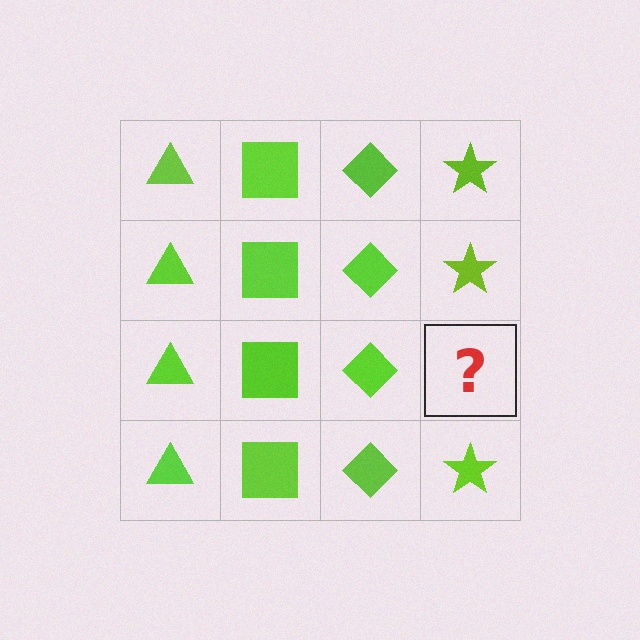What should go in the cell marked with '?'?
The missing cell should contain a lime star.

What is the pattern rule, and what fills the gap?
The rule is that each column has a consistent shape. The gap should be filled with a lime star.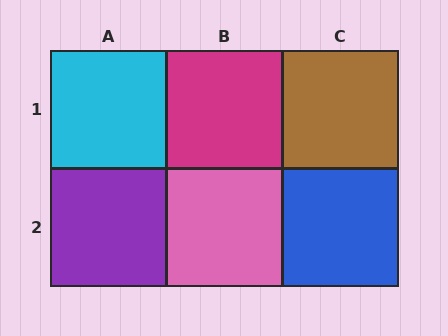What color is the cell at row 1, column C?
Brown.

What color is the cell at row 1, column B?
Magenta.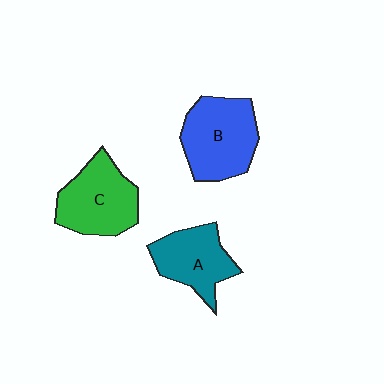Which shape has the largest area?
Shape B (blue).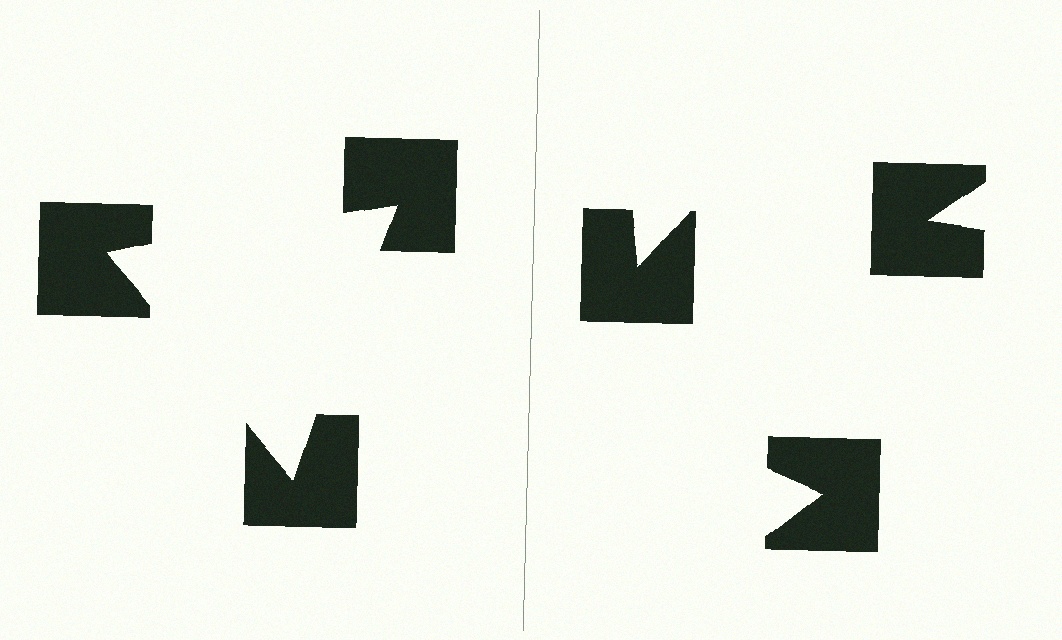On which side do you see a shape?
An illusory triangle appears on the left side. On the right side the wedge cuts are rotated, so no coherent shape forms.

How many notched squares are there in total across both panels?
6 — 3 on each side.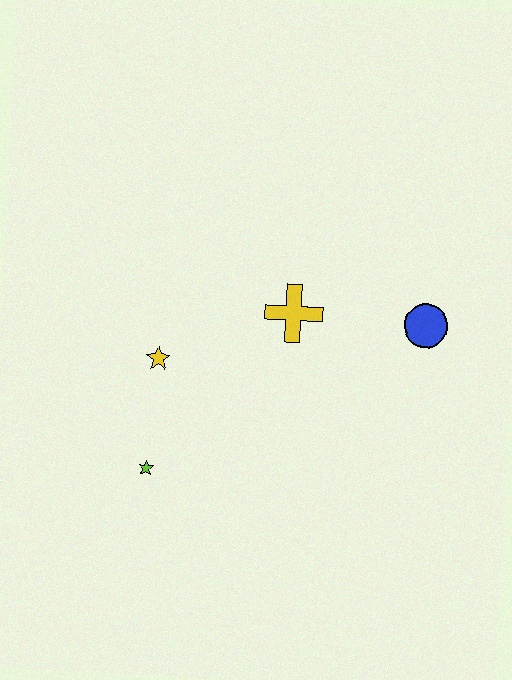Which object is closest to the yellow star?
The lime star is closest to the yellow star.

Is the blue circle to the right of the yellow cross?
Yes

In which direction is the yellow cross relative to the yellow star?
The yellow cross is to the right of the yellow star.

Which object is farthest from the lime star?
The blue circle is farthest from the lime star.